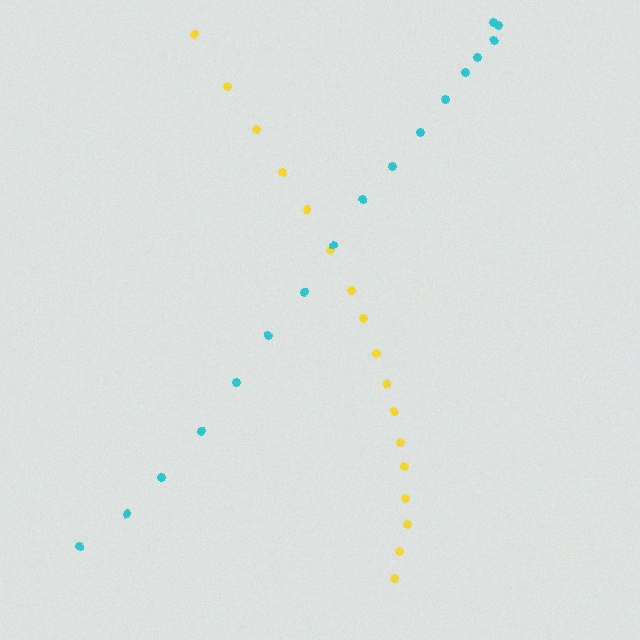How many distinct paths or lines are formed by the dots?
There are 2 distinct paths.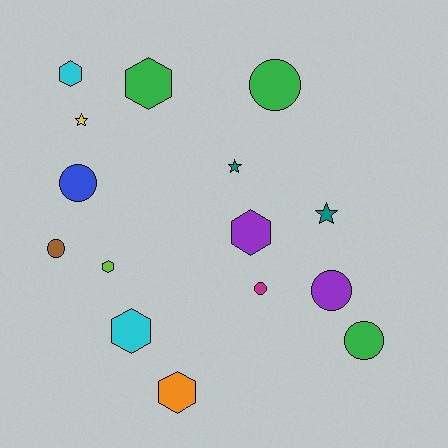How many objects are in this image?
There are 15 objects.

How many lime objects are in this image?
There is 1 lime object.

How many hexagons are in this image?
There are 6 hexagons.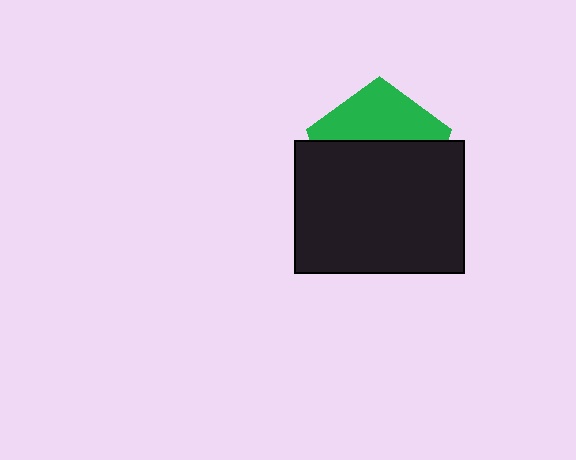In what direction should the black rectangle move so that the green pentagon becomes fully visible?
The black rectangle should move down. That is the shortest direction to clear the overlap and leave the green pentagon fully visible.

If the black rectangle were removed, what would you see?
You would see the complete green pentagon.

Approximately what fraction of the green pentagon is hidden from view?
Roughly 62% of the green pentagon is hidden behind the black rectangle.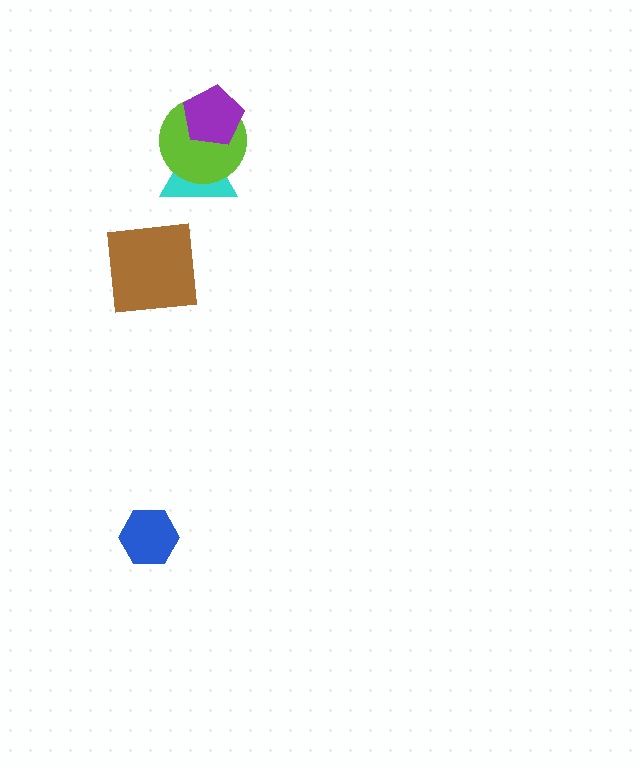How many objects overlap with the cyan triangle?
2 objects overlap with the cyan triangle.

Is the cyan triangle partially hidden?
Yes, it is partially covered by another shape.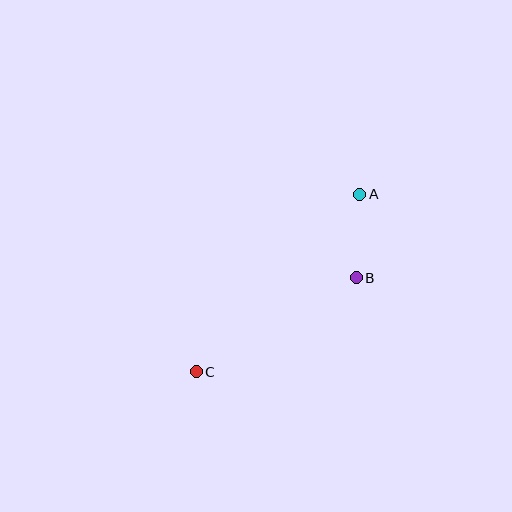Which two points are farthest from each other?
Points A and C are farthest from each other.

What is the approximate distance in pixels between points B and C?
The distance between B and C is approximately 186 pixels.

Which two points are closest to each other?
Points A and B are closest to each other.